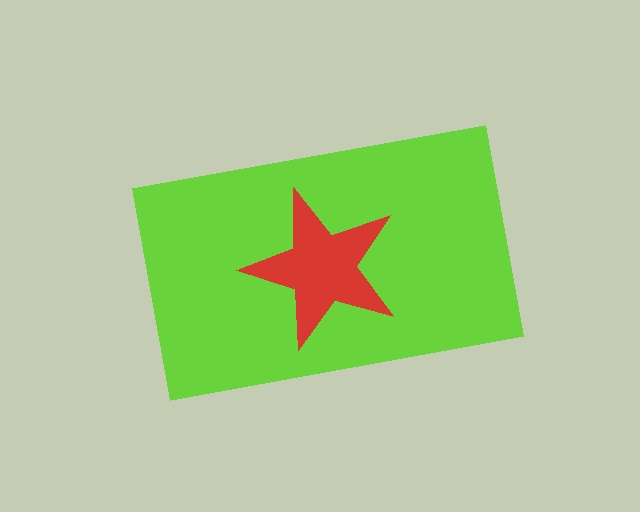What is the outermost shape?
The lime rectangle.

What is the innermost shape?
The red star.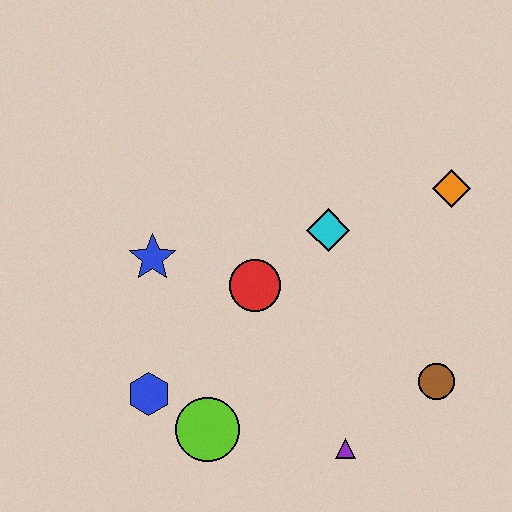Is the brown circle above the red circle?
No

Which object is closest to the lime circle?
The blue hexagon is closest to the lime circle.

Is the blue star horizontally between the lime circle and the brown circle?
No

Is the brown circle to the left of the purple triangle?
No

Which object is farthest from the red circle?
The orange diamond is farthest from the red circle.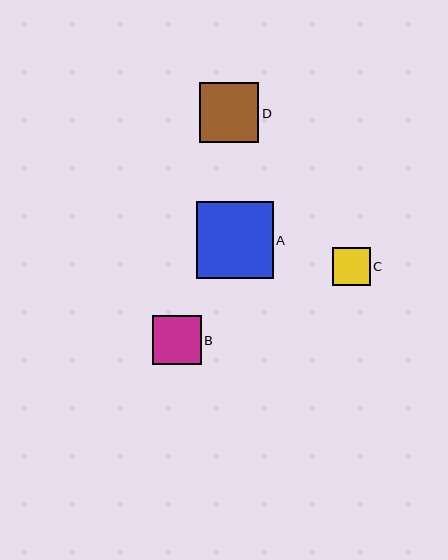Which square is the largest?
Square A is the largest with a size of approximately 77 pixels.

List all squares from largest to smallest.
From largest to smallest: A, D, B, C.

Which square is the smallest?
Square C is the smallest with a size of approximately 37 pixels.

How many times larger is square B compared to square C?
Square B is approximately 1.3 times the size of square C.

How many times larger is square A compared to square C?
Square A is approximately 2.0 times the size of square C.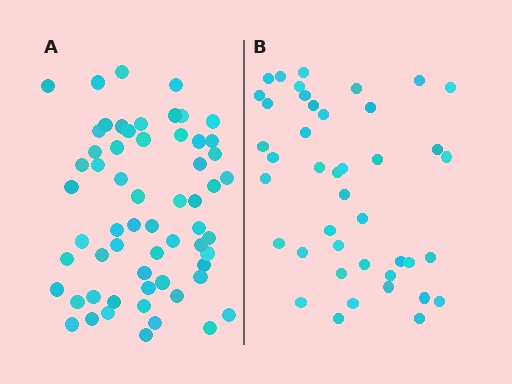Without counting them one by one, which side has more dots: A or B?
Region A (the left region) has more dots.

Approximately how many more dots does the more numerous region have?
Region A has approximately 20 more dots than region B.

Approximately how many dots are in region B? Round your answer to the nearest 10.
About 40 dots. (The exact count is 42, which rounds to 40.)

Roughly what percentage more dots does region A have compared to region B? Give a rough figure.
About 45% more.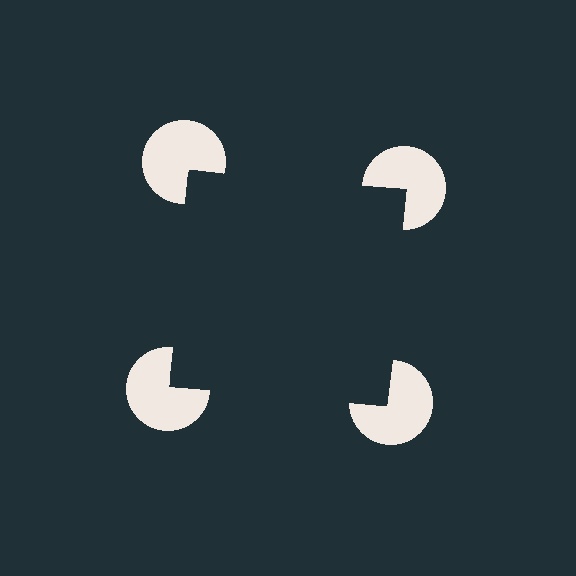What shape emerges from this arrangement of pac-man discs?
An illusory square — its edges are inferred from the aligned wedge cuts in the pac-man discs, not physically drawn.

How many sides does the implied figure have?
4 sides.